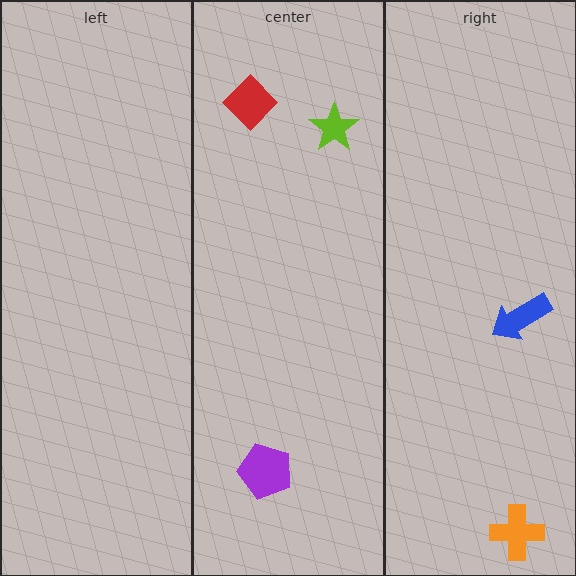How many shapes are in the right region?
2.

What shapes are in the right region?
The blue arrow, the orange cross.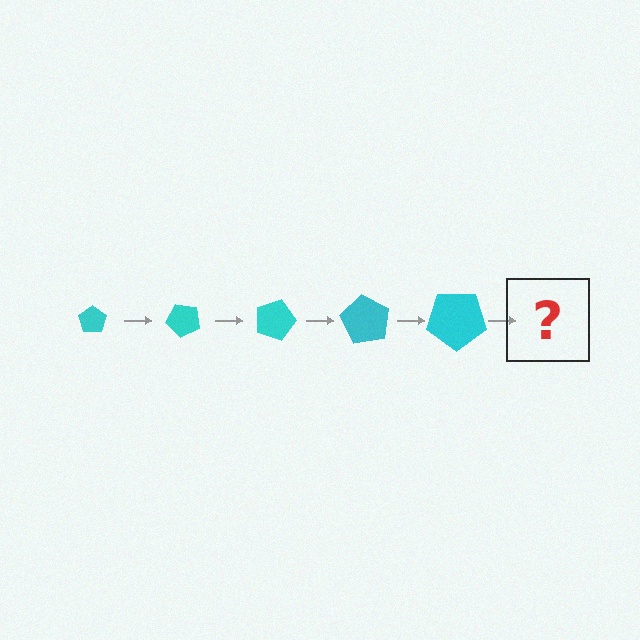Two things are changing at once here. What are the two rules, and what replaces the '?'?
The two rules are that the pentagon grows larger each step and it rotates 45 degrees each step. The '?' should be a pentagon, larger than the previous one and rotated 225 degrees from the start.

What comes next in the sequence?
The next element should be a pentagon, larger than the previous one and rotated 225 degrees from the start.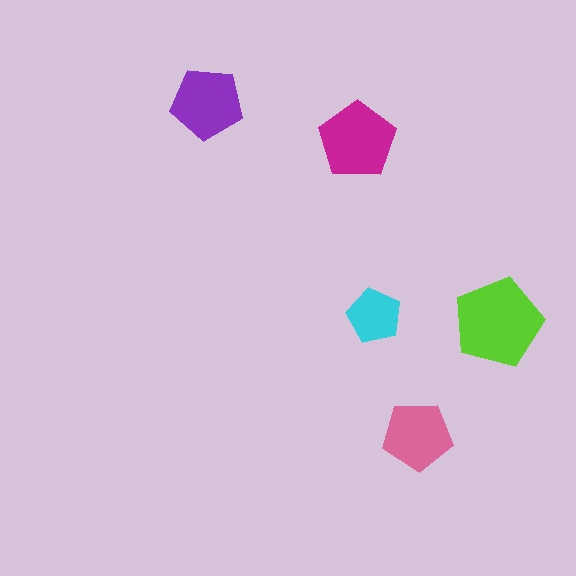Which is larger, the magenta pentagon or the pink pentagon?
The magenta one.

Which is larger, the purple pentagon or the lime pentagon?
The lime one.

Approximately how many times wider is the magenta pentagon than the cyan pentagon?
About 1.5 times wider.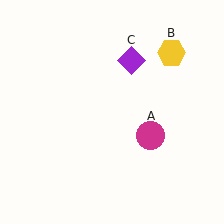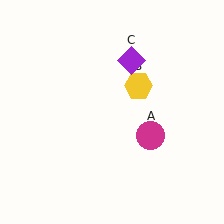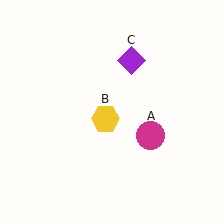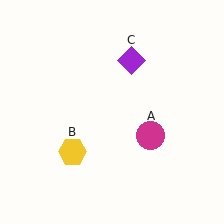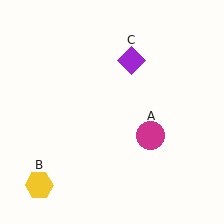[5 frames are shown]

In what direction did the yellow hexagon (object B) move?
The yellow hexagon (object B) moved down and to the left.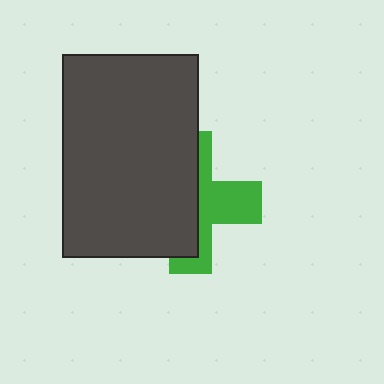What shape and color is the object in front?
The object in front is a dark gray rectangle.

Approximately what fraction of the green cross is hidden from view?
Roughly 58% of the green cross is hidden behind the dark gray rectangle.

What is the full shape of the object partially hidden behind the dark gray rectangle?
The partially hidden object is a green cross.